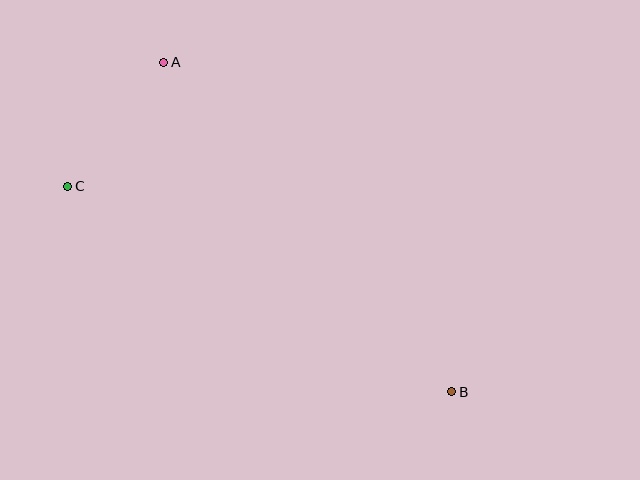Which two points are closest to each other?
Points A and C are closest to each other.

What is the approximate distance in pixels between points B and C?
The distance between B and C is approximately 435 pixels.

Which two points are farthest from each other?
Points A and B are farthest from each other.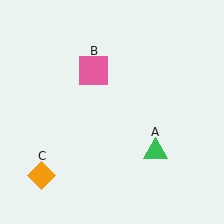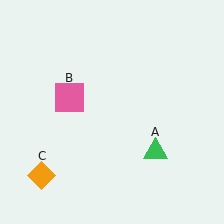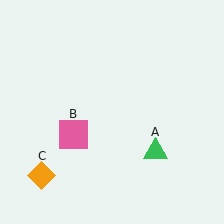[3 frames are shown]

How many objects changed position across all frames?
1 object changed position: pink square (object B).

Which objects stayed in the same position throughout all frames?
Green triangle (object A) and orange diamond (object C) remained stationary.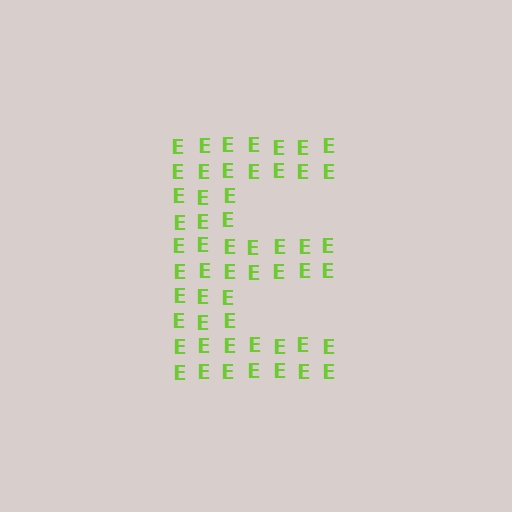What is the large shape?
The large shape is the letter E.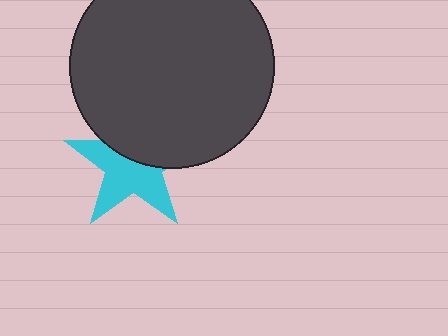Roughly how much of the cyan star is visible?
About half of it is visible (roughly 58%).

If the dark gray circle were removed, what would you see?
You would see the complete cyan star.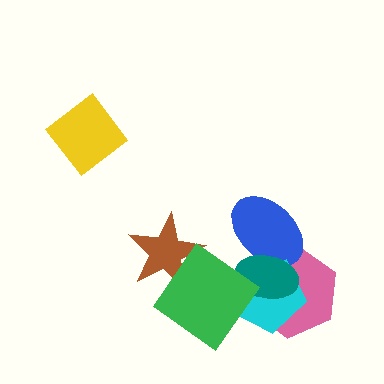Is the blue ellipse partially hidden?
Yes, it is partially covered by another shape.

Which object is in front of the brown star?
The green diamond is in front of the brown star.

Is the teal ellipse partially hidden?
No, no other shape covers it.